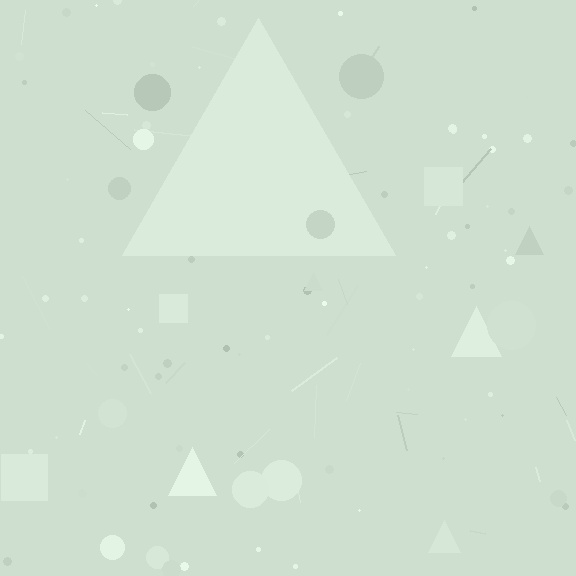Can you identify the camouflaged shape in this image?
The camouflaged shape is a triangle.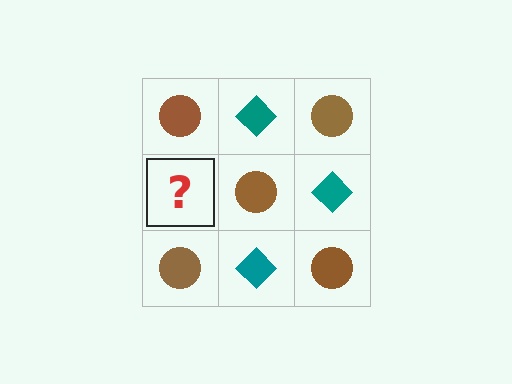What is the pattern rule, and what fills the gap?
The rule is that it alternates brown circle and teal diamond in a checkerboard pattern. The gap should be filled with a teal diamond.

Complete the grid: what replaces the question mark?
The question mark should be replaced with a teal diamond.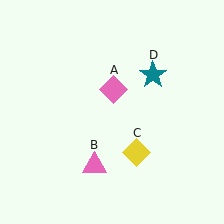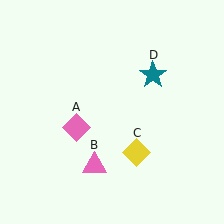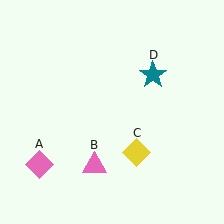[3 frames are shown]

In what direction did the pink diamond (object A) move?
The pink diamond (object A) moved down and to the left.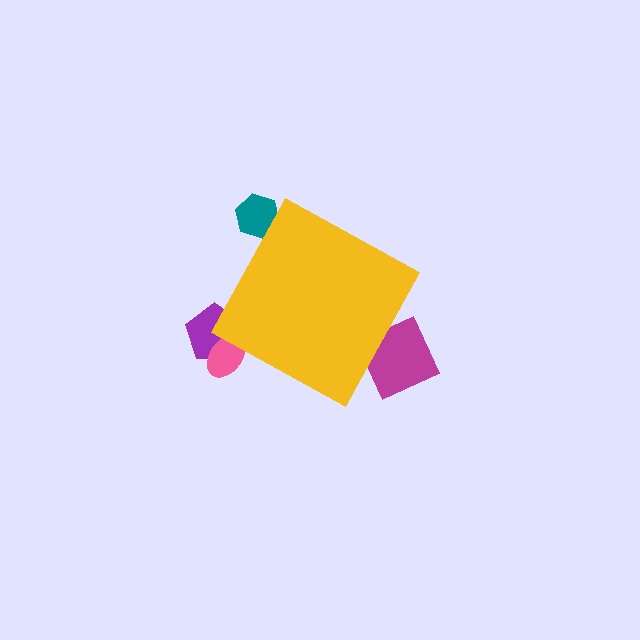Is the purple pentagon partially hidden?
Yes, the purple pentagon is partially hidden behind the yellow diamond.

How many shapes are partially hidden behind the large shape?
4 shapes are partially hidden.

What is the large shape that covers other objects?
A yellow diamond.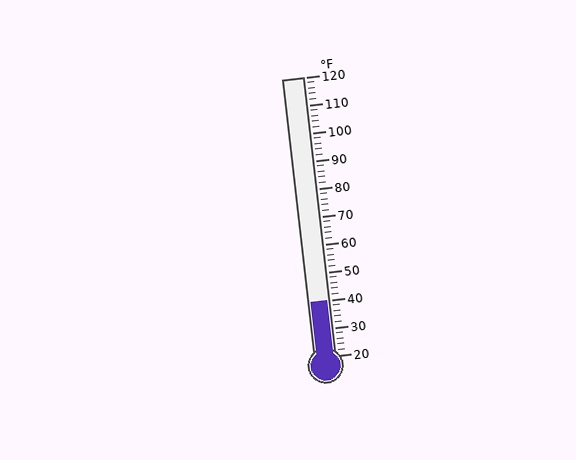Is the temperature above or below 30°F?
The temperature is above 30°F.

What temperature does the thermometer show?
The thermometer shows approximately 40°F.